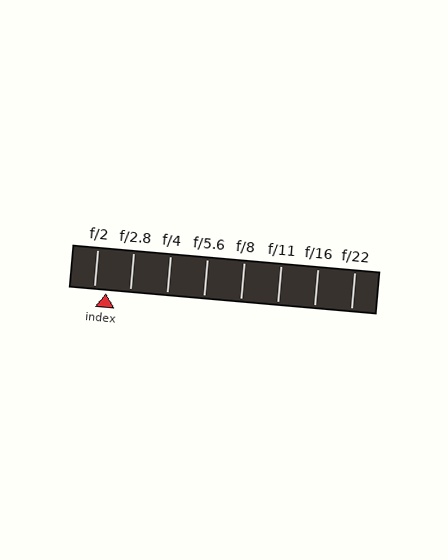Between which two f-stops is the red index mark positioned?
The index mark is between f/2 and f/2.8.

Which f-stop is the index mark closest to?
The index mark is closest to f/2.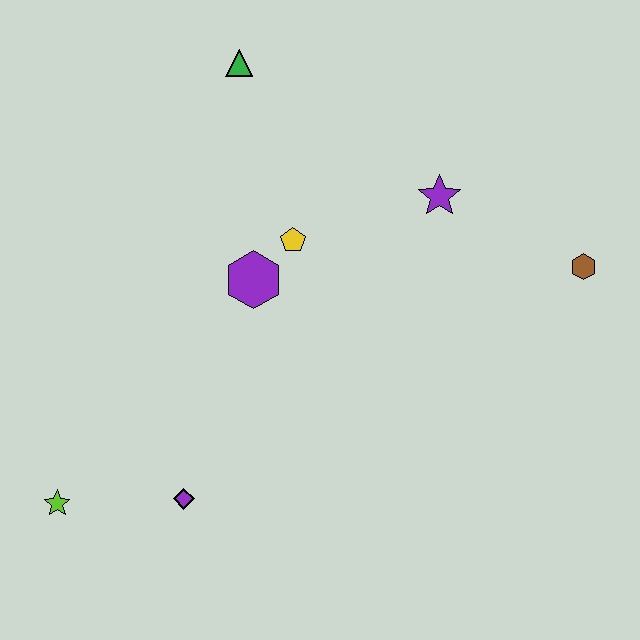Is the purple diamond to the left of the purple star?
Yes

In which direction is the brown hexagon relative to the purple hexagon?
The brown hexagon is to the right of the purple hexagon.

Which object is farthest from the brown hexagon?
The lime star is farthest from the brown hexagon.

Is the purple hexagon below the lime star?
No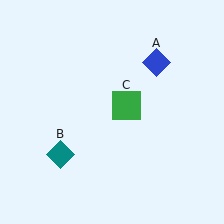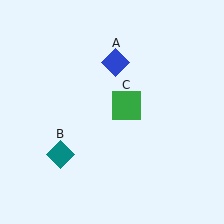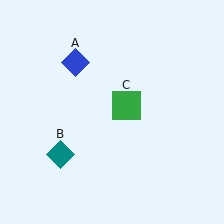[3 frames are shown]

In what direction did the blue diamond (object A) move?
The blue diamond (object A) moved left.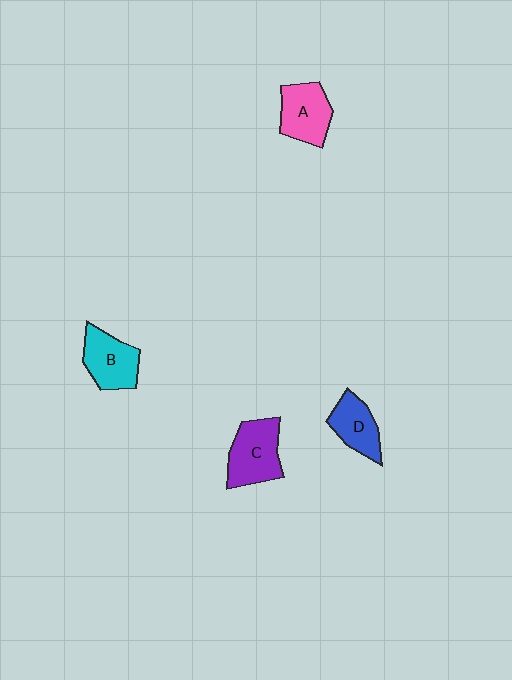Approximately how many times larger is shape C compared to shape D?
Approximately 1.4 times.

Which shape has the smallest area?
Shape D (blue).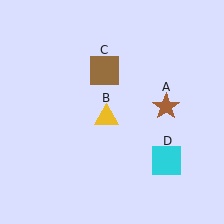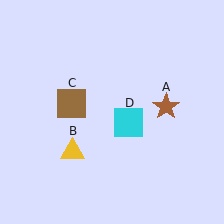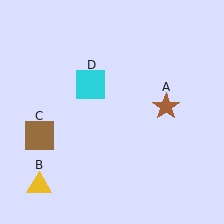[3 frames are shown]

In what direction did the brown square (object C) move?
The brown square (object C) moved down and to the left.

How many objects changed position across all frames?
3 objects changed position: yellow triangle (object B), brown square (object C), cyan square (object D).